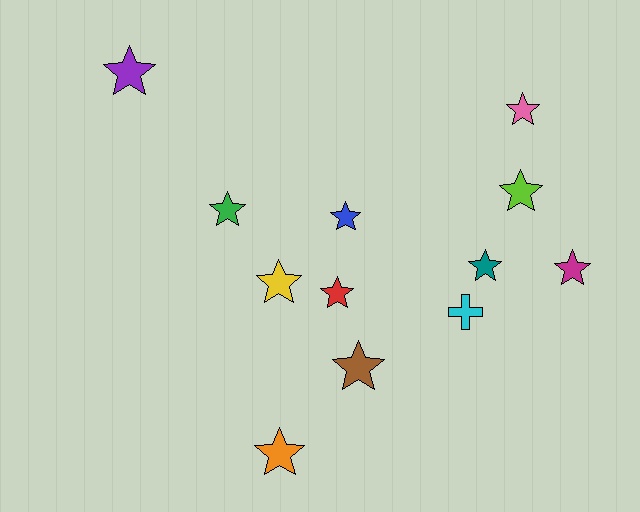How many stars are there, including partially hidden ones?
There are 11 stars.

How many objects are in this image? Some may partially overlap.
There are 12 objects.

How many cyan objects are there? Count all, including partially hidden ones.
There is 1 cyan object.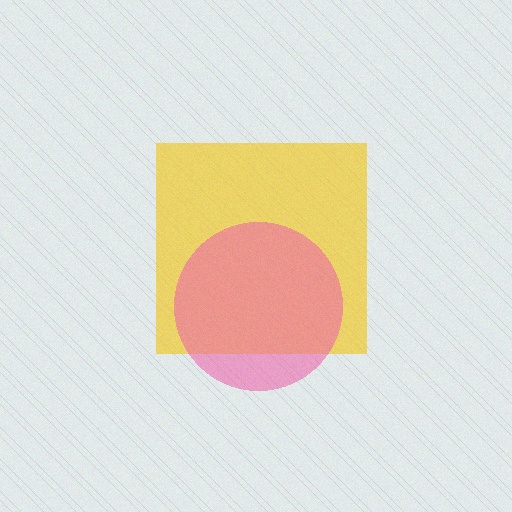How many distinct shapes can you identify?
There are 2 distinct shapes: a yellow square, a pink circle.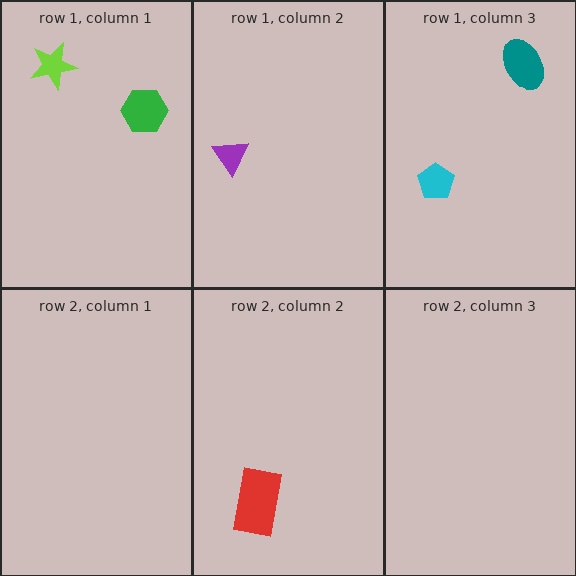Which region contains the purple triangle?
The row 1, column 2 region.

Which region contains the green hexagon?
The row 1, column 1 region.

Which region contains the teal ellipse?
The row 1, column 3 region.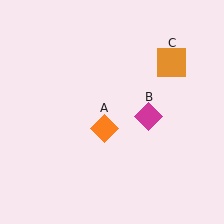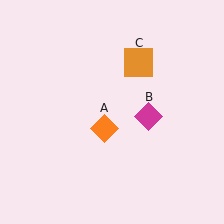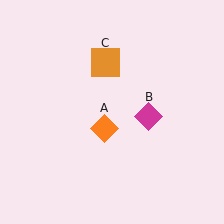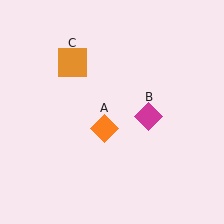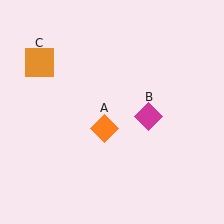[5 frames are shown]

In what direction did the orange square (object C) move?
The orange square (object C) moved left.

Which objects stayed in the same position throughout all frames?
Orange diamond (object A) and magenta diamond (object B) remained stationary.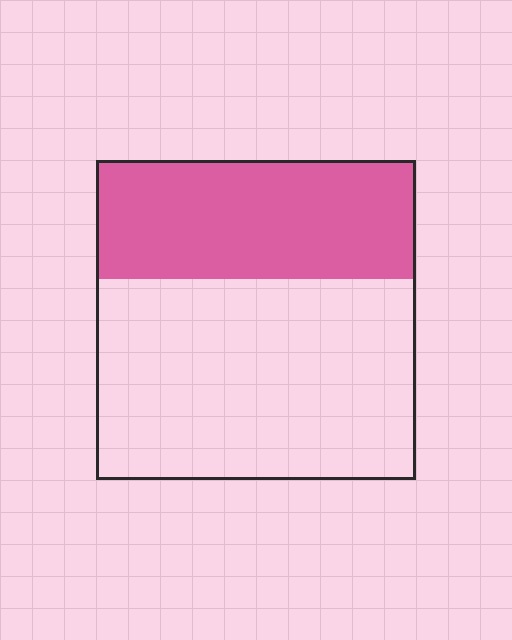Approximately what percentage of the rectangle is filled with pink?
Approximately 35%.